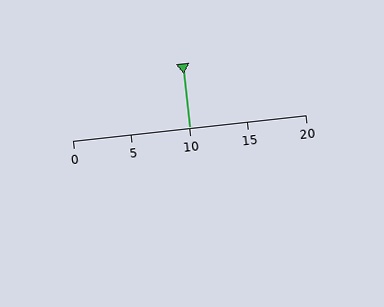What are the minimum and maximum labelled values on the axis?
The axis runs from 0 to 20.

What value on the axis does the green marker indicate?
The marker indicates approximately 10.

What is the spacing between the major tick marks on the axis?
The major ticks are spaced 5 apart.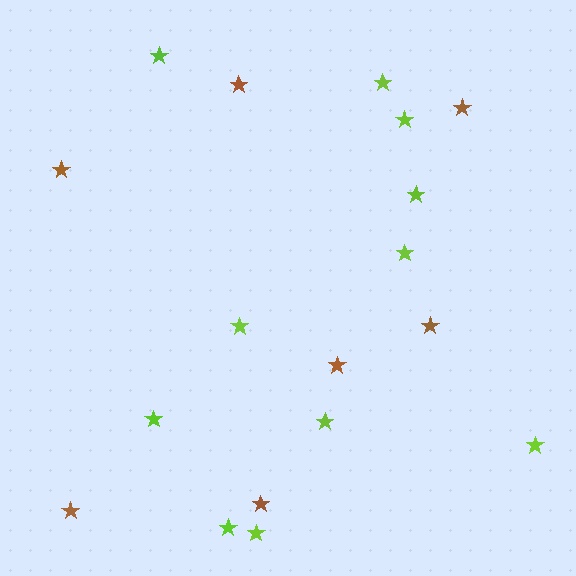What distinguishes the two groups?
There are 2 groups: one group of lime stars (11) and one group of brown stars (7).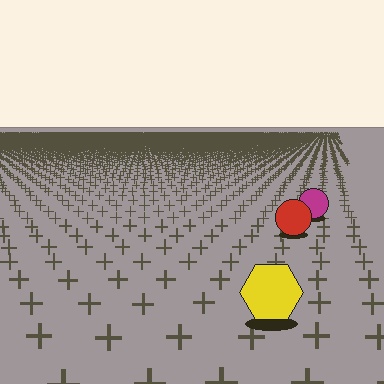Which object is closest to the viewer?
The yellow hexagon is closest. The texture marks near it are larger and more spread out.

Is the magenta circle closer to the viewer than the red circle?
No. The red circle is closer — you can tell from the texture gradient: the ground texture is coarser near it.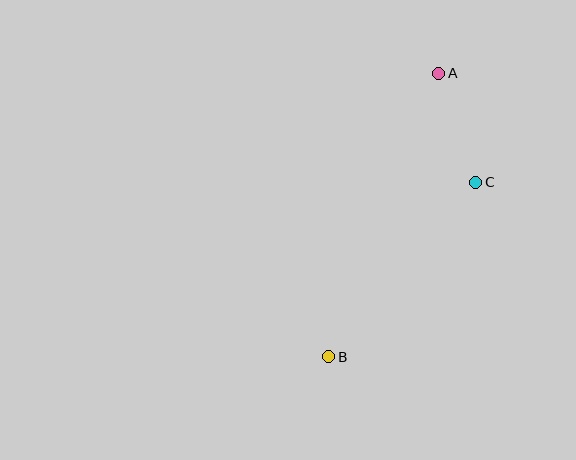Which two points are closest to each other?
Points A and C are closest to each other.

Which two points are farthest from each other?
Points A and B are farthest from each other.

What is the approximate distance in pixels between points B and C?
The distance between B and C is approximately 228 pixels.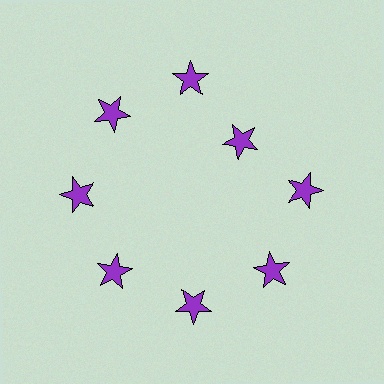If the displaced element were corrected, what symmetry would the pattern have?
It would have 8-fold rotational symmetry — the pattern would map onto itself every 45 degrees.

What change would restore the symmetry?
The symmetry would be restored by moving it outward, back onto the ring so that all 8 stars sit at equal angles and equal distance from the center.